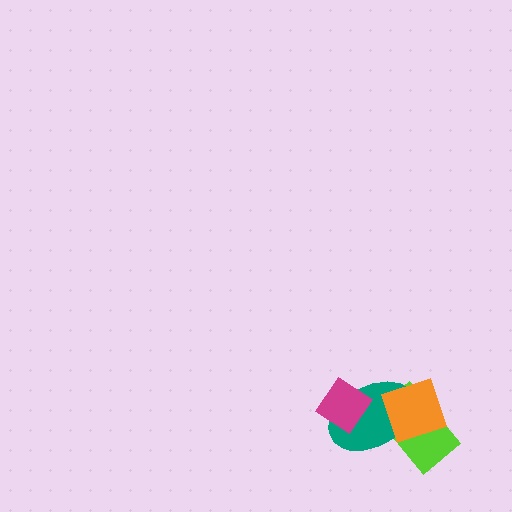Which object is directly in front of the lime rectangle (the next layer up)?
The teal ellipse is directly in front of the lime rectangle.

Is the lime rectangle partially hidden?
Yes, it is partially covered by another shape.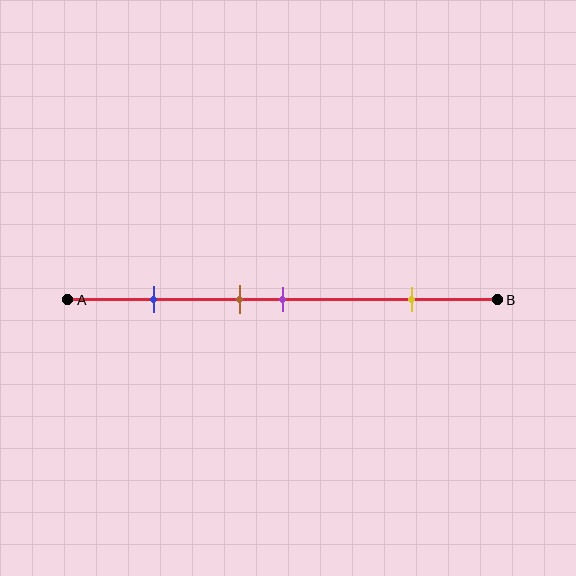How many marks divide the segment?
There are 4 marks dividing the segment.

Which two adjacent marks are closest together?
The brown and purple marks are the closest adjacent pair.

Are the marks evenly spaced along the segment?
No, the marks are not evenly spaced.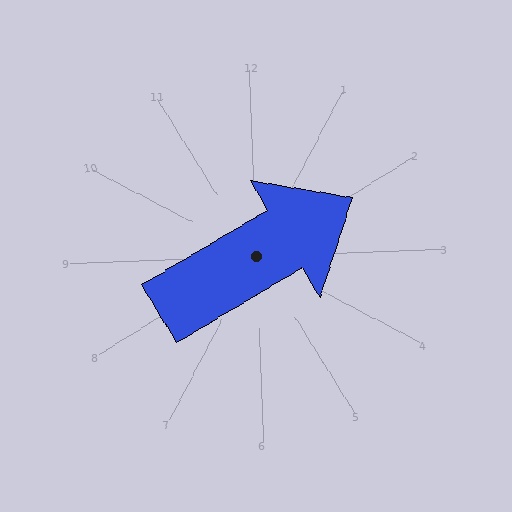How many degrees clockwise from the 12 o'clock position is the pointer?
Approximately 61 degrees.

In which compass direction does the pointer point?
Northeast.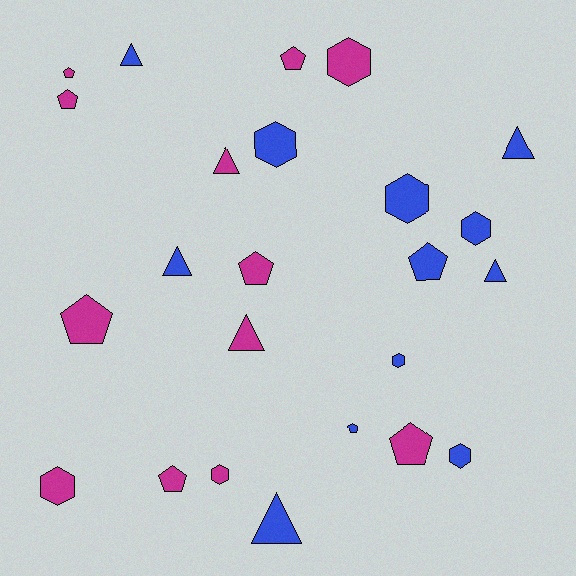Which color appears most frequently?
Magenta, with 12 objects.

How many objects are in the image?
There are 24 objects.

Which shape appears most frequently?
Pentagon, with 9 objects.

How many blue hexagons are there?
There are 5 blue hexagons.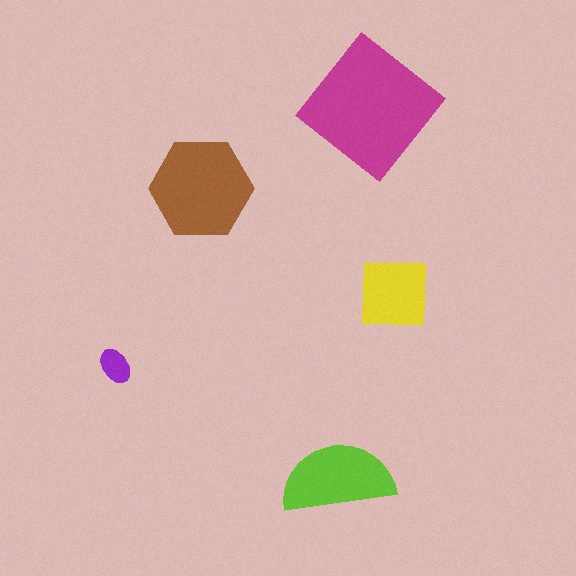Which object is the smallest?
The purple ellipse.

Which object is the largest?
The magenta diamond.